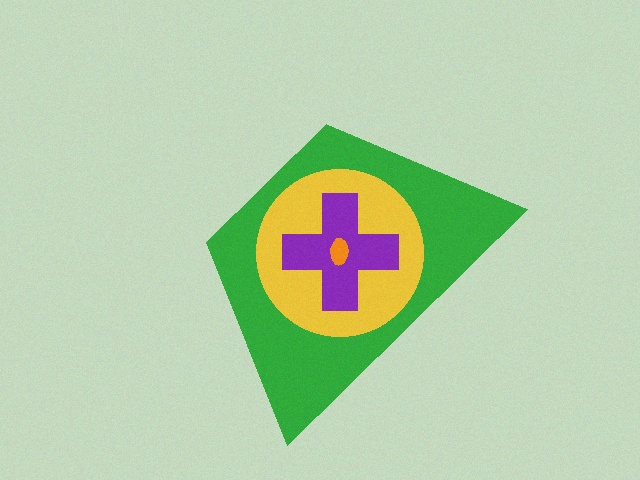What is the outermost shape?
The green trapezoid.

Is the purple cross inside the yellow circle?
Yes.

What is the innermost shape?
The orange ellipse.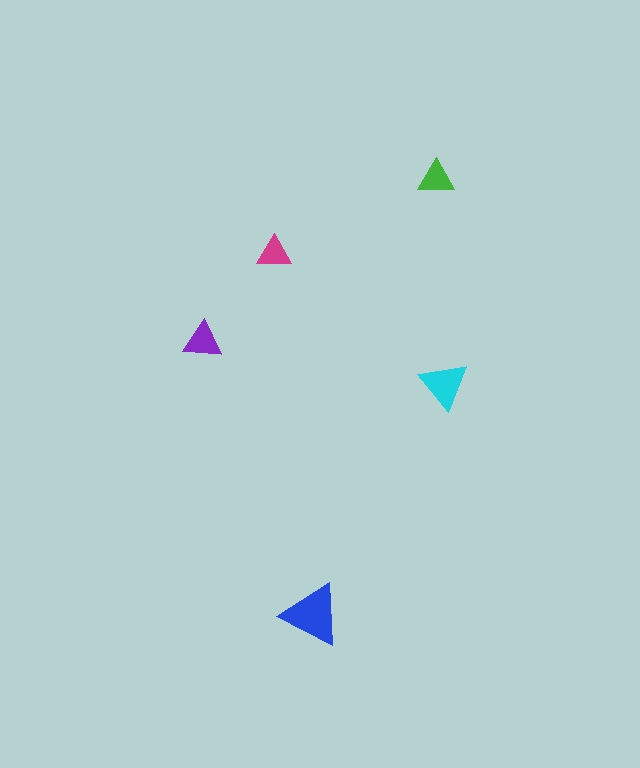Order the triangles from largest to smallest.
the blue one, the cyan one, the purple one, the green one, the magenta one.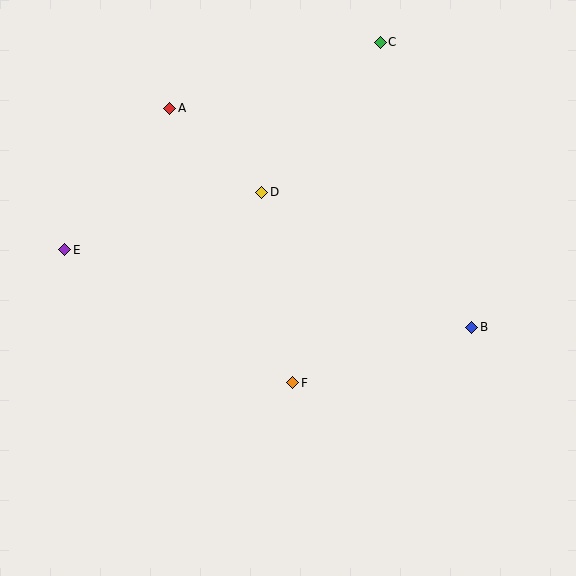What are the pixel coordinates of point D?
Point D is at (262, 192).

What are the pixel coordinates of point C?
Point C is at (380, 42).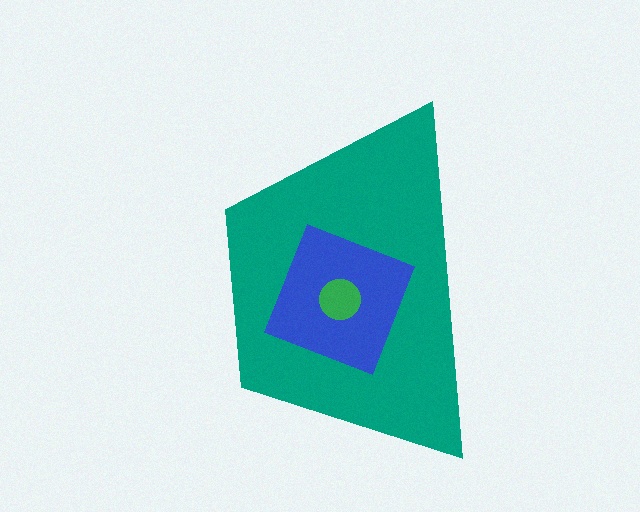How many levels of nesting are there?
3.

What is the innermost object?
The green circle.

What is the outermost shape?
The teal trapezoid.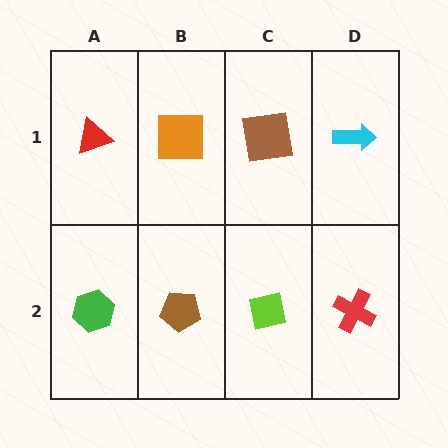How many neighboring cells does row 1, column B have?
3.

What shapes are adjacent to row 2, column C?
A brown square (row 1, column C), a brown pentagon (row 2, column B), a red cross (row 2, column D).